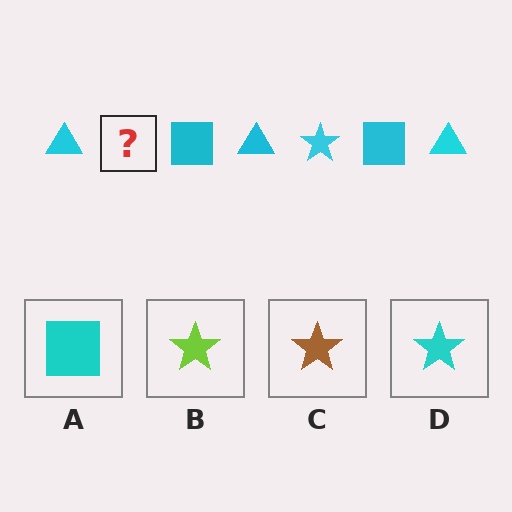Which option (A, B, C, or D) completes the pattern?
D.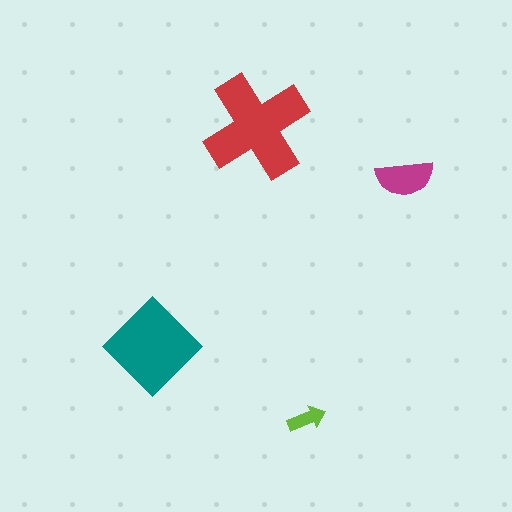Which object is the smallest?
The lime arrow.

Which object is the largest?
The red cross.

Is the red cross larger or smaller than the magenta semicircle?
Larger.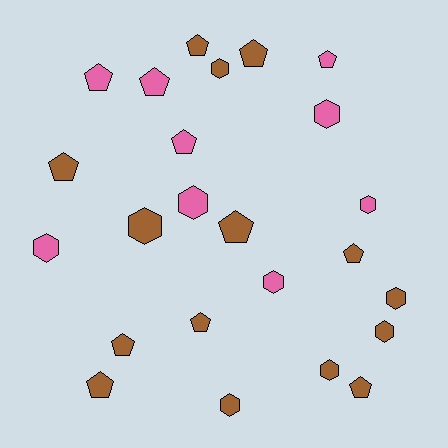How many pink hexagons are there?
There are 5 pink hexagons.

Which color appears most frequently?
Brown, with 15 objects.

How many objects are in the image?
There are 24 objects.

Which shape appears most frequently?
Pentagon, with 13 objects.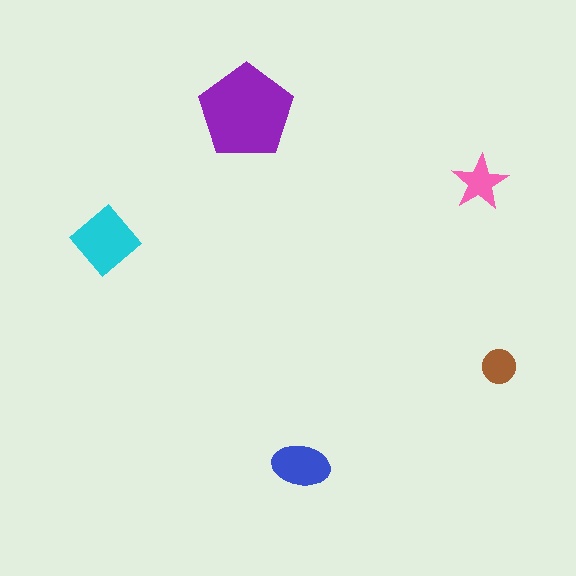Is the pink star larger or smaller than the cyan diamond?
Smaller.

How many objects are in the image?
There are 5 objects in the image.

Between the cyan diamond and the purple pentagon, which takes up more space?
The purple pentagon.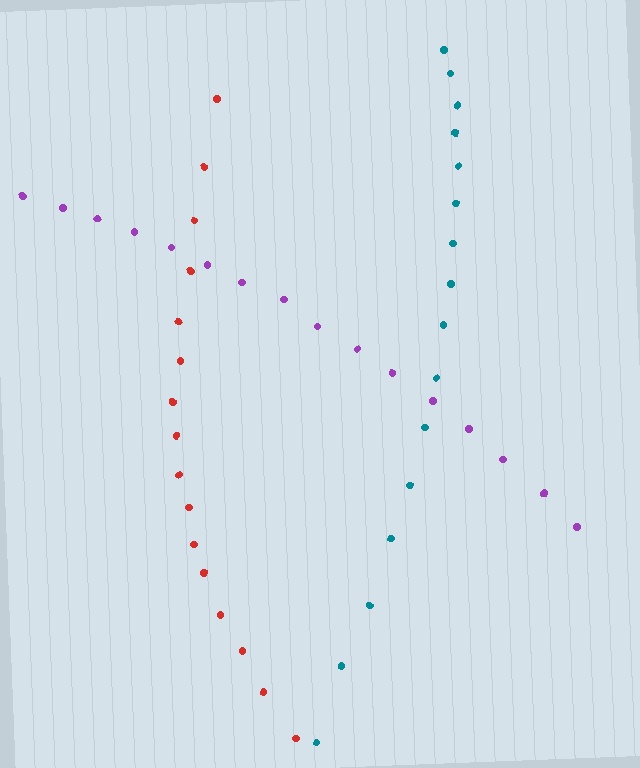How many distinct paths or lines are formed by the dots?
There are 3 distinct paths.